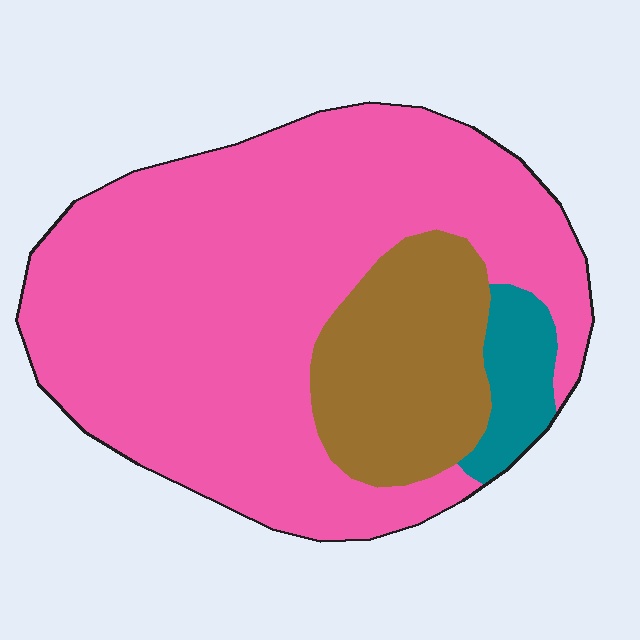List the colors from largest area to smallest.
From largest to smallest: pink, brown, teal.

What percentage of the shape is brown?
Brown takes up about one fifth (1/5) of the shape.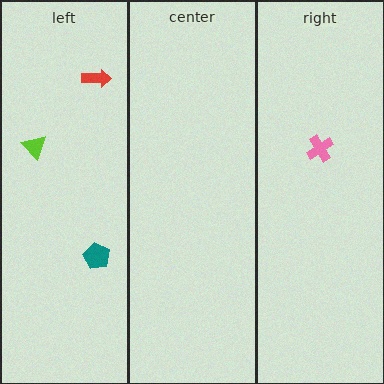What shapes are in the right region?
The pink cross.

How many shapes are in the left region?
3.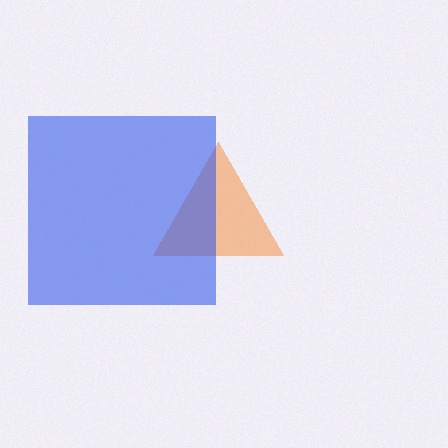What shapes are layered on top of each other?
The layered shapes are: an orange triangle, a blue square.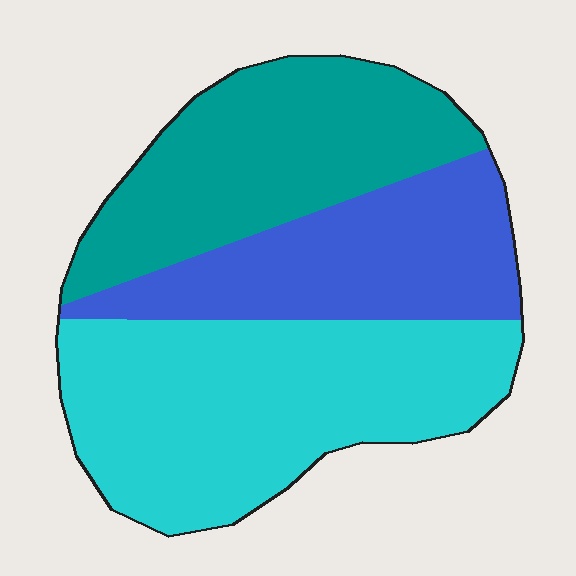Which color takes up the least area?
Blue, at roughly 25%.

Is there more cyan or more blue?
Cyan.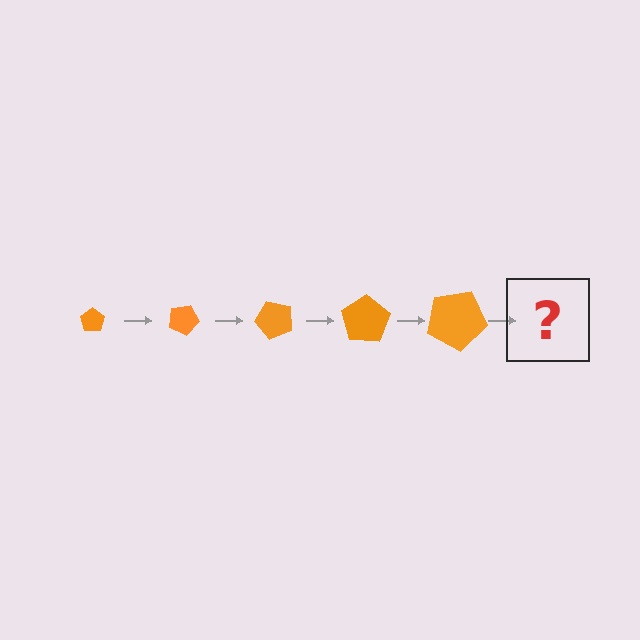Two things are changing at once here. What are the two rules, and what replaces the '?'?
The two rules are that the pentagon grows larger each step and it rotates 25 degrees each step. The '?' should be a pentagon, larger than the previous one and rotated 125 degrees from the start.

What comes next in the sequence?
The next element should be a pentagon, larger than the previous one and rotated 125 degrees from the start.